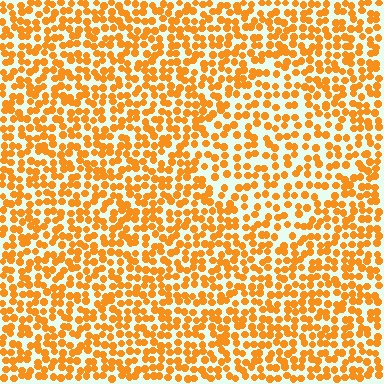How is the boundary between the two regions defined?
The boundary is defined by a change in element density (approximately 1.5x ratio). All elements are the same color, size, and shape.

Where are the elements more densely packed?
The elements are more densely packed outside the diamond boundary.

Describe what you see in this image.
The image contains small orange elements arranged at two different densities. A diamond-shaped region is visible where the elements are less densely packed than the surrounding area.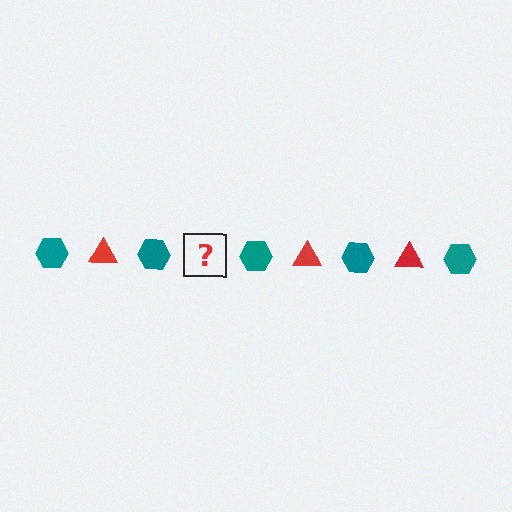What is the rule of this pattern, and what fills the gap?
The rule is that the pattern alternates between teal hexagon and red triangle. The gap should be filled with a red triangle.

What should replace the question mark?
The question mark should be replaced with a red triangle.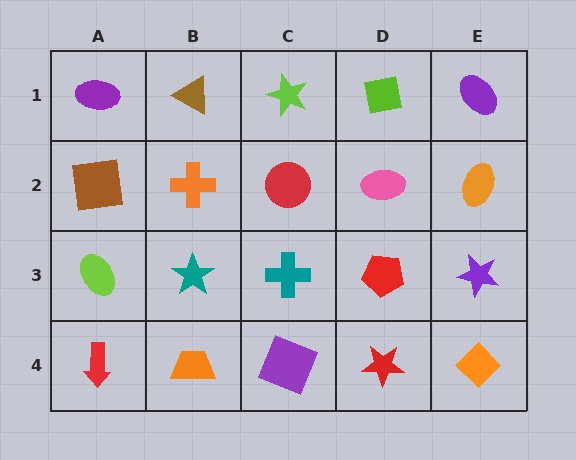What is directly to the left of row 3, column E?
A red pentagon.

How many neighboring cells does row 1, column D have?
3.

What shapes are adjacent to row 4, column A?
A lime ellipse (row 3, column A), an orange trapezoid (row 4, column B).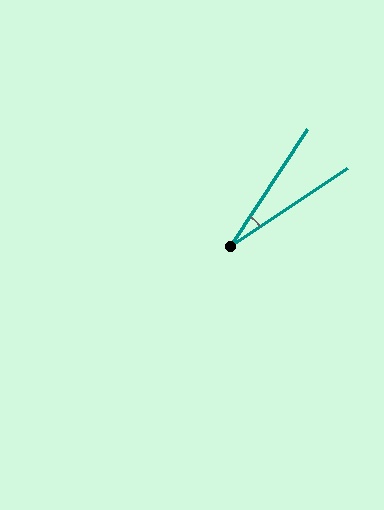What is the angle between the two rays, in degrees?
Approximately 23 degrees.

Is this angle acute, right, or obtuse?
It is acute.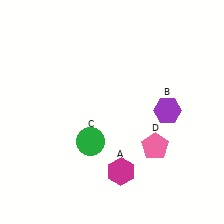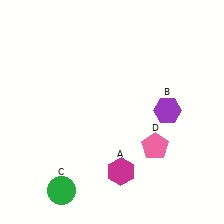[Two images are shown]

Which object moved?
The green circle (C) moved down.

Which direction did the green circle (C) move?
The green circle (C) moved down.